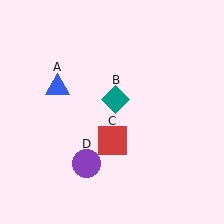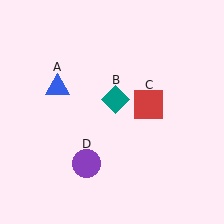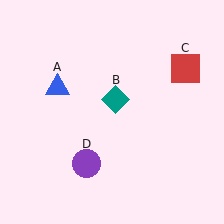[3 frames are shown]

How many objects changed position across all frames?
1 object changed position: red square (object C).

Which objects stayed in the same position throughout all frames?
Blue triangle (object A) and teal diamond (object B) and purple circle (object D) remained stationary.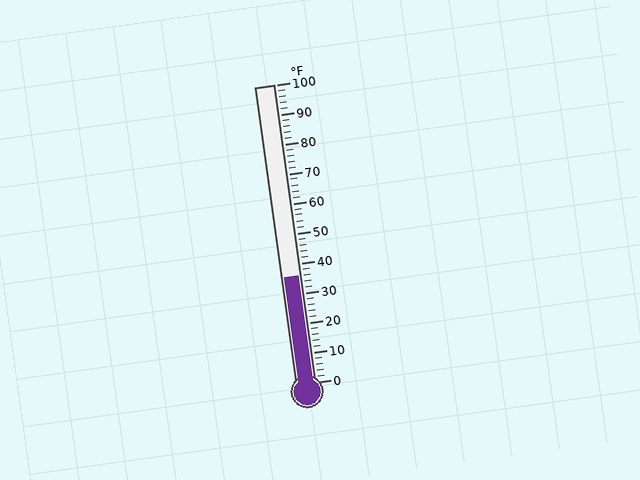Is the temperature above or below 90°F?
The temperature is below 90°F.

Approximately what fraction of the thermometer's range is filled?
The thermometer is filled to approximately 35% of its range.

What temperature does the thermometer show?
The thermometer shows approximately 36°F.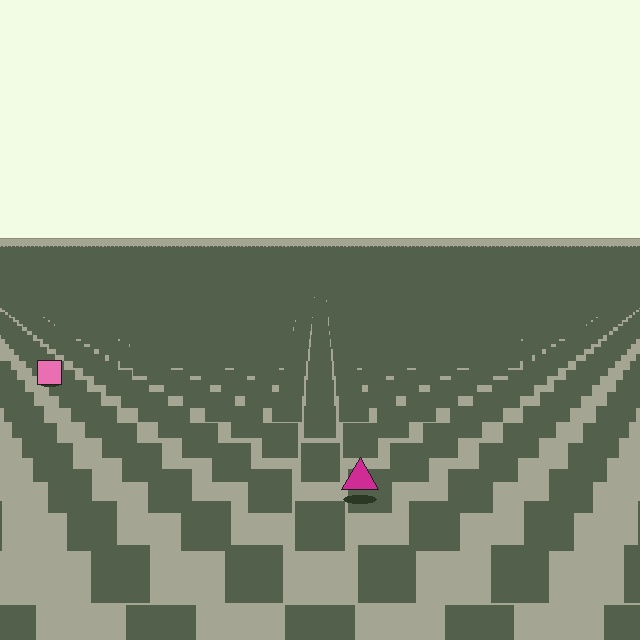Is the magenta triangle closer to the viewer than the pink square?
Yes. The magenta triangle is closer — you can tell from the texture gradient: the ground texture is coarser near it.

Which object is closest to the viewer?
The magenta triangle is closest. The texture marks near it are larger and more spread out.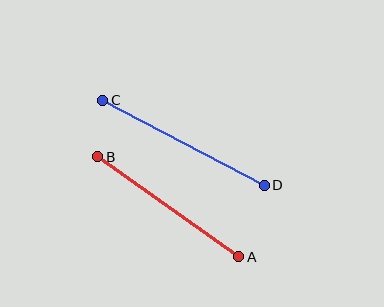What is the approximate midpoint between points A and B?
The midpoint is at approximately (168, 207) pixels.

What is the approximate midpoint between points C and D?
The midpoint is at approximately (183, 143) pixels.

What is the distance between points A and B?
The distance is approximately 173 pixels.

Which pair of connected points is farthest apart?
Points C and D are farthest apart.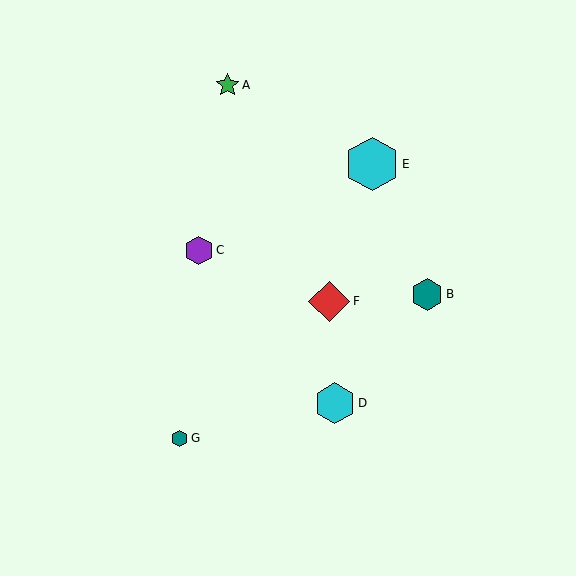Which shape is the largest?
The cyan hexagon (labeled E) is the largest.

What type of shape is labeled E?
Shape E is a cyan hexagon.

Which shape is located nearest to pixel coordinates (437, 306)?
The teal hexagon (labeled B) at (427, 294) is nearest to that location.